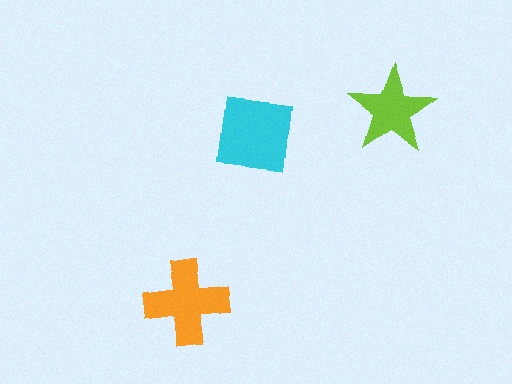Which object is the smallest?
The lime star.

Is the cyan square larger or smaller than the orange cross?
Larger.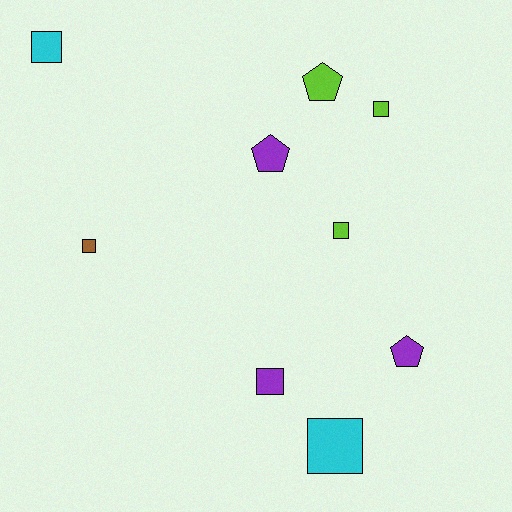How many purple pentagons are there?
There are 2 purple pentagons.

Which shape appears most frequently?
Square, with 6 objects.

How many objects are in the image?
There are 9 objects.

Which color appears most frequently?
Lime, with 3 objects.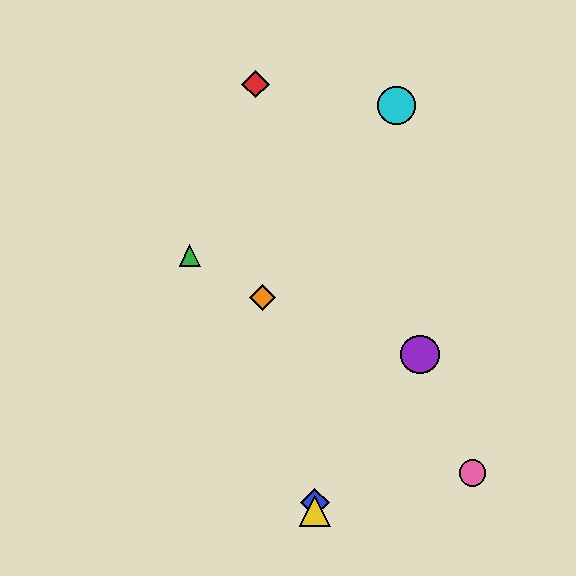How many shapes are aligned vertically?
2 shapes (the blue diamond, the yellow triangle) are aligned vertically.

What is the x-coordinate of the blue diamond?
The blue diamond is at x≈315.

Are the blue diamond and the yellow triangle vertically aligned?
Yes, both are at x≈315.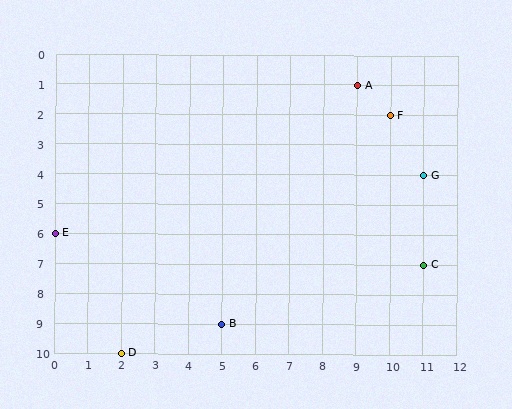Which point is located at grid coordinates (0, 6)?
Point E is at (0, 6).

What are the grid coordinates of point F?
Point F is at grid coordinates (10, 2).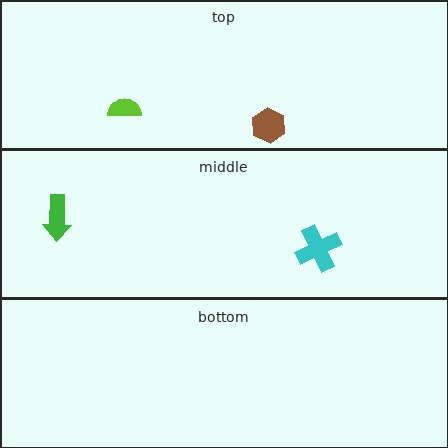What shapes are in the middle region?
The cyan cross, the green arrow.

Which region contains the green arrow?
The middle region.